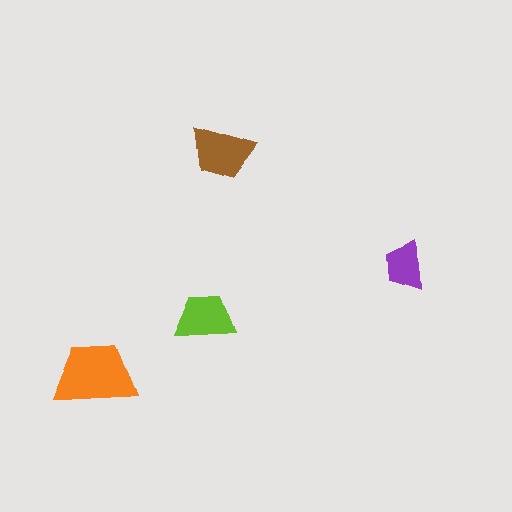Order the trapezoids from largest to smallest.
the orange one, the brown one, the lime one, the purple one.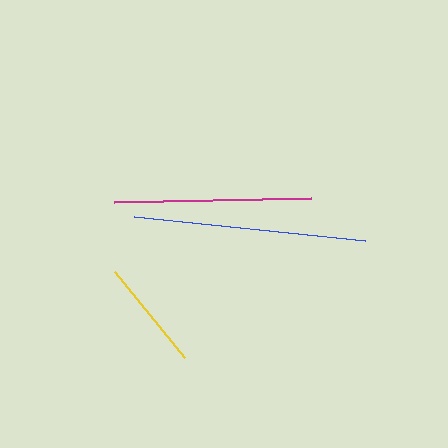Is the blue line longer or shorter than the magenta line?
The blue line is longer than the magenta line.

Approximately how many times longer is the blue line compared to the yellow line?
The blue line is approximately 2.1 times the length of the yellow line.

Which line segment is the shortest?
The yellow line is the shortest at approximately 111 pixels.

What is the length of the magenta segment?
The magenta segment is approximately 196 pixels long.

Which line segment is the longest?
The blue line is the longest at approximately 231 pixels.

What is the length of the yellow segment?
The yellow segment is approximately 111 pixels long.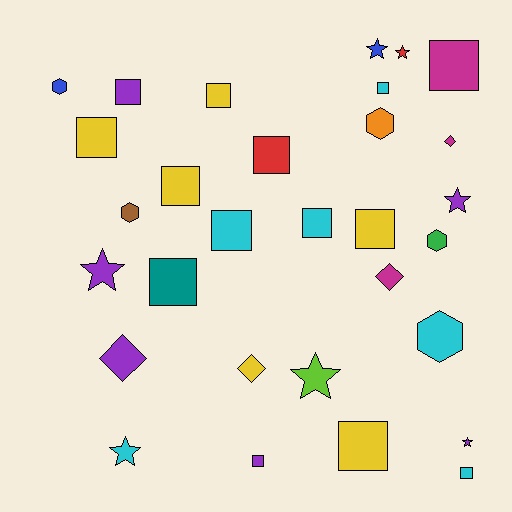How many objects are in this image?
There are 30 objects.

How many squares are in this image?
There are 14 squares.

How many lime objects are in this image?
There is 1 lime object.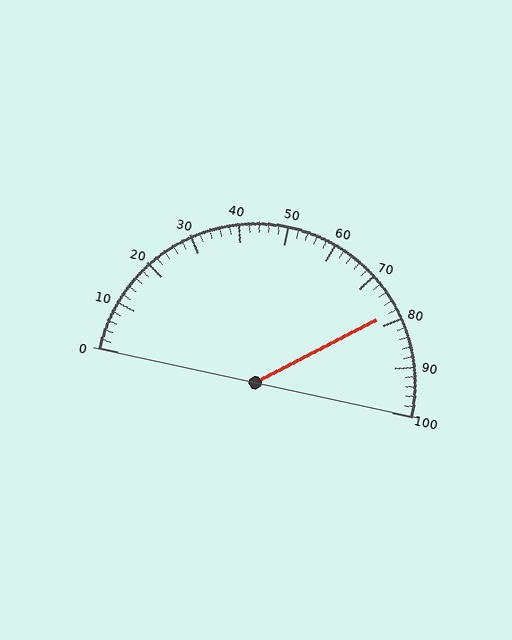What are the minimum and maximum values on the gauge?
The gauge ranges from 0 to 100.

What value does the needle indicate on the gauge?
The needle indicates approximately 78.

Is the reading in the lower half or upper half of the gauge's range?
The reading is in the upper half of the range (0 to 100).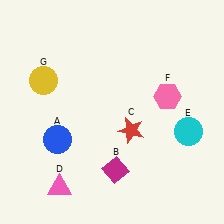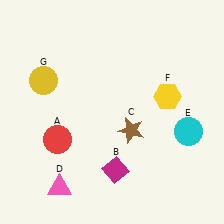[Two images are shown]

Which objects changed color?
A changed from blue to red. C changed from red to brown. F changed from pink to yellow.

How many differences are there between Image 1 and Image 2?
There are 3 differences between the two images.